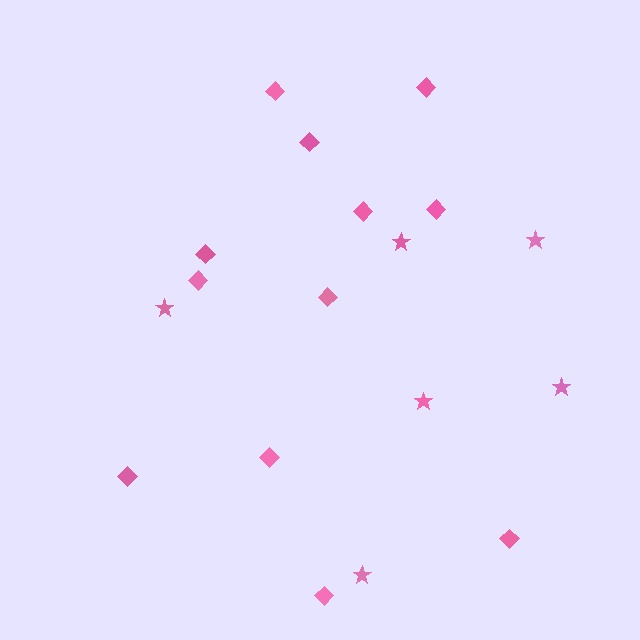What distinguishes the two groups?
There are 2 groups: one group of stars (6) and one group of diamonds (12).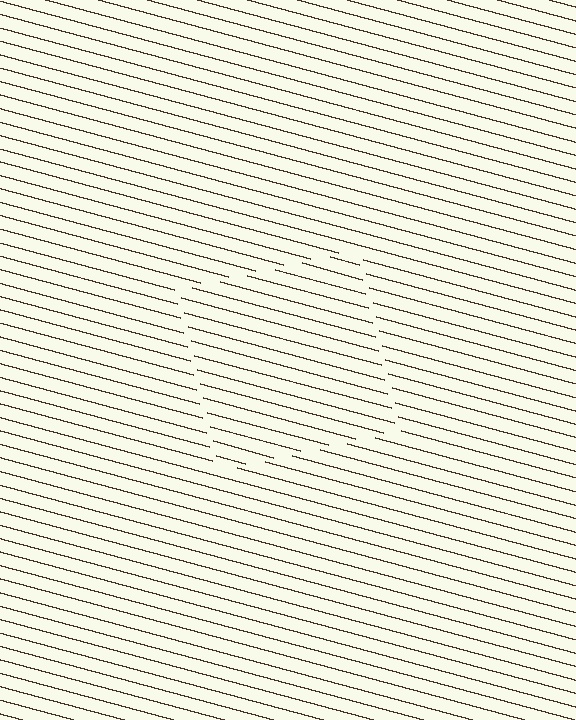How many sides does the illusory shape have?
4 sides — the line-ends trace a square.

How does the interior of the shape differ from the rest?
The interior of the shape contains the same grating, shifted by half a period — the contour is defined by the phase discontinuity where line-ends from the inner and outer gratings abut.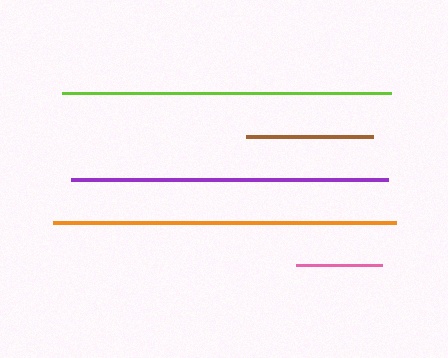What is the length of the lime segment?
The lime segment is approximately 328 pixels long.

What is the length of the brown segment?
The brown segment is approximately 127 pixels long.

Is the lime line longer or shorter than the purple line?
The lime line is longer than the purple line.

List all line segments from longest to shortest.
From longest to shortest: orange, lime, purple, brown, pink.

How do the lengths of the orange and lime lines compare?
The orange and lime lines are approximately the same length.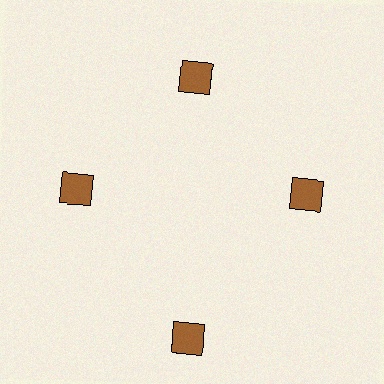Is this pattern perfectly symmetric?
No. The 4 brown squares are arranged in a ring, but one element near the 6 o'clock position is pushed outward from the center, breaking the 4-fold rotational symmetry.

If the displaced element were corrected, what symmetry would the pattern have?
It would have 4-fold rotational symmetry — the pattern would map onto itself every 90 degrees.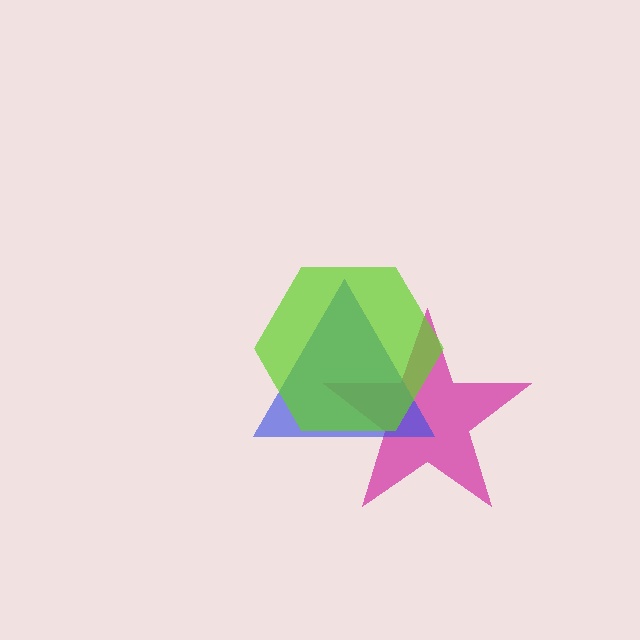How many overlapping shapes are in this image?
There are 3 overlapping shapes in the image.